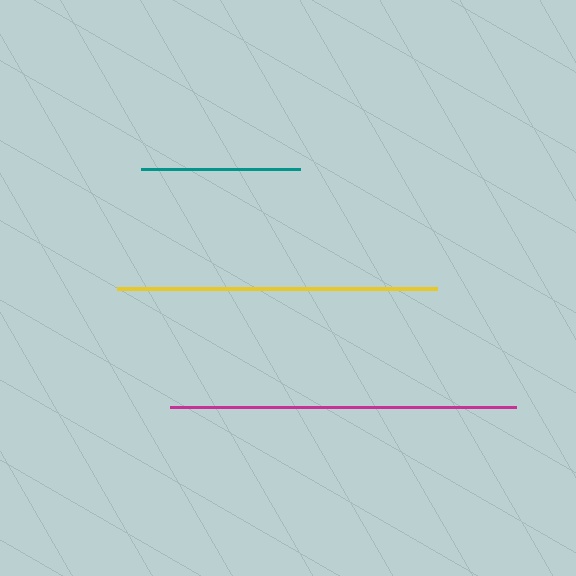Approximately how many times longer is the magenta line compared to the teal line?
The magenta line is approximately 2.2 times the length of the teal line.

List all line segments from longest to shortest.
From longest to shortest: magenta, yellow, teal.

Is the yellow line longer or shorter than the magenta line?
The magenta line is longer than the yellow line.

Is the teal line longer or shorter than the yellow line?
The yellow line is longer than the teal line.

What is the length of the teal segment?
The teal segment is approximately 159 pixels long.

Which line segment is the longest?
The magenta line is the longest at approximately 346 pixels.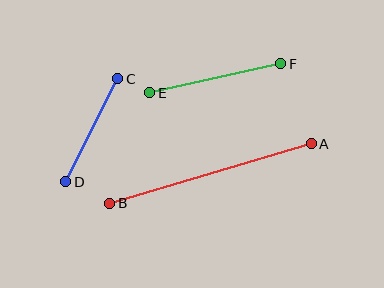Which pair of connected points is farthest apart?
Points A and B are farthest apart.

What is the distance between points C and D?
The distance is approximately 115 pixels.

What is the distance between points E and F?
The distance is approximately 134 pixels.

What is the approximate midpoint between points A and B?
The midpoint is at approximately (210, 173) pixels.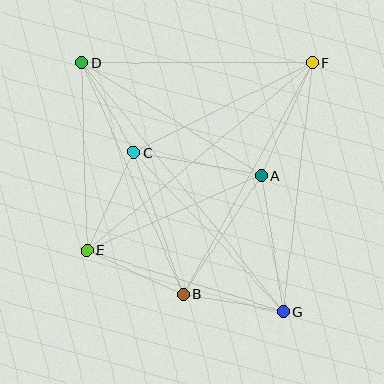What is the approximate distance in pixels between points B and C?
The distance between B and C is approximately 150 pixels.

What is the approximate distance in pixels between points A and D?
The distance between A and D is approximately 212 pixels.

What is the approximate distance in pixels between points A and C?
The distance between A and C is approximately 129 pixels.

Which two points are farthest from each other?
Points D and G are farthest from each other.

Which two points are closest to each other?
Points B and G are closest to each other.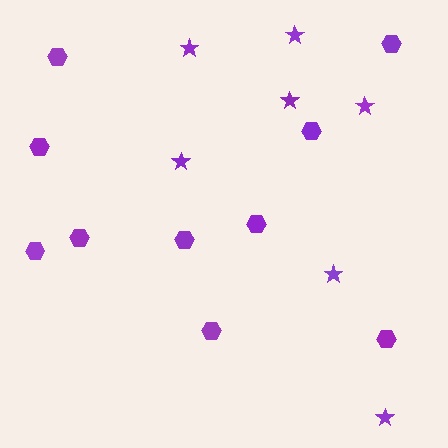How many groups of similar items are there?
There are 2 groups: one group of hexagons (10) and one group of stars (7).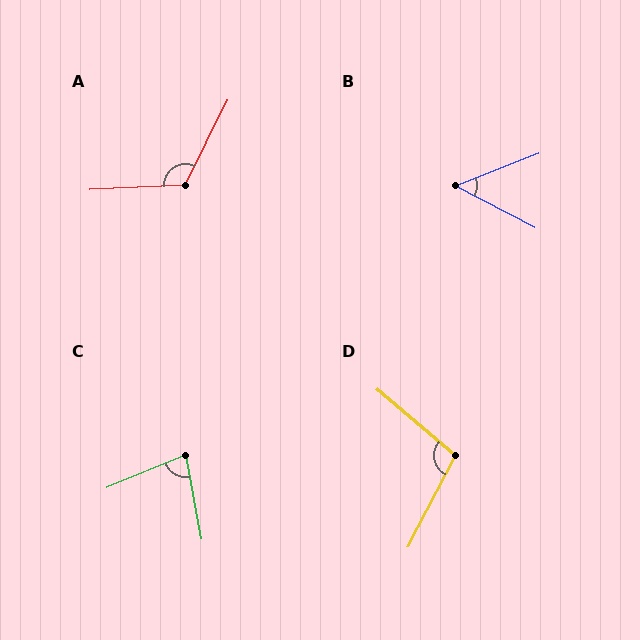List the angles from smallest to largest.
B (49°), C (78°), D (103°), A (119°).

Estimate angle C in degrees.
Approximately 78 degrees.